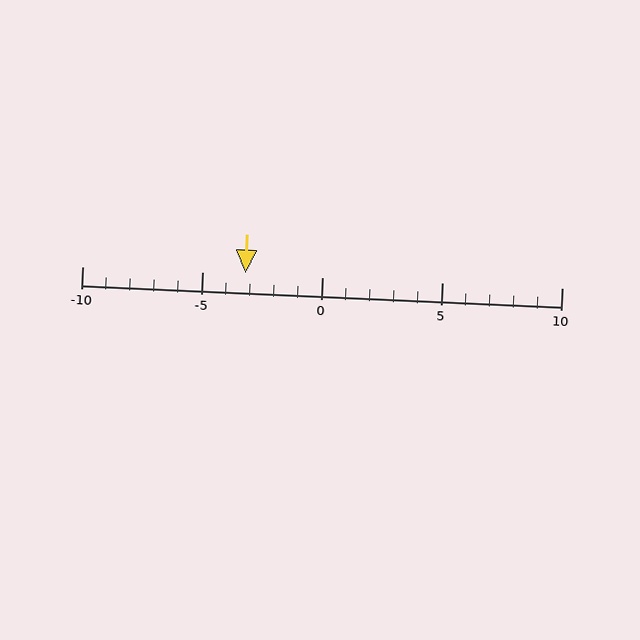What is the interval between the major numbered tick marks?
The major tick marks are spaced 5 units apart.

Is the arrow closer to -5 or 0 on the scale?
The arrow is closer to -5.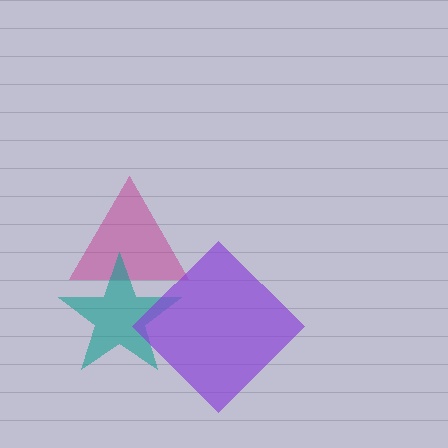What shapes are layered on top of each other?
The layered shapes are: a magenta triangle, a teal star, a purple diamond.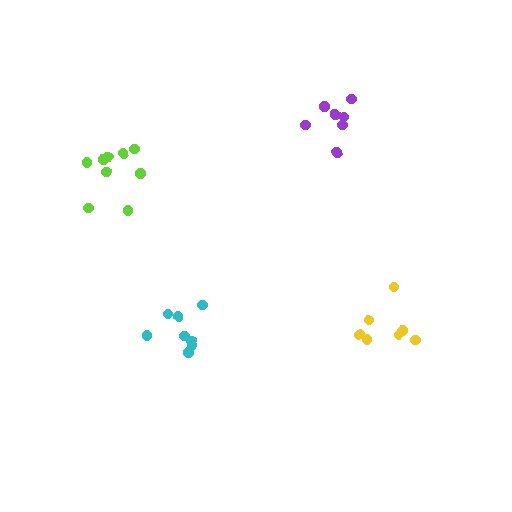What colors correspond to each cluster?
The clusters are colored: lime, purple, yellow, cyan.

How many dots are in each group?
Group 1: 9 dots, Group 2: 7 dots, Group 3: 7 dots, Group 4: 8 dots (31 total).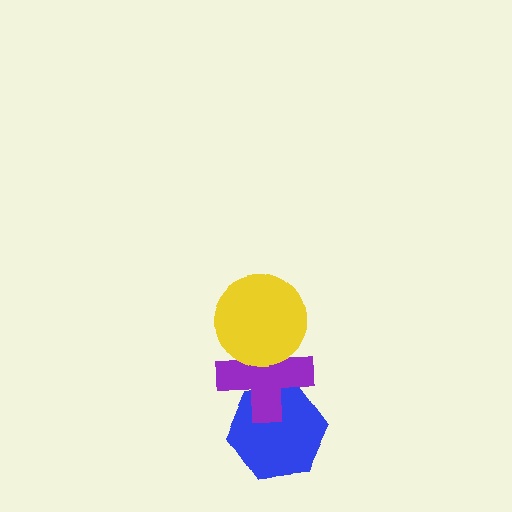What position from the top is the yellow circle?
The yellow circle is 1st from the top.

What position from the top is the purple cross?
The purple cross is 2nd from the top.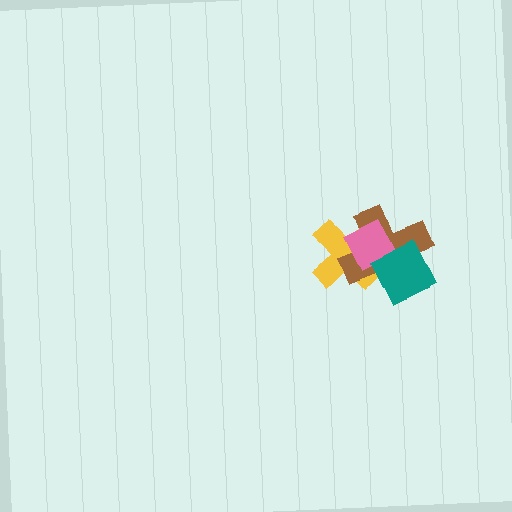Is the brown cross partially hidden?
Yes, it is partially covered by another shape.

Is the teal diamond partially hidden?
No, no other shape covers it.